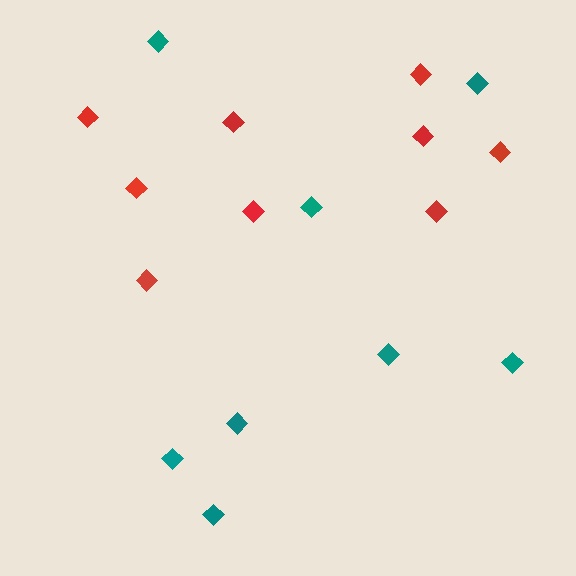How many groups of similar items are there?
There are 2 groups: one group of red diamonds (9) and one group of teal diamonds (8).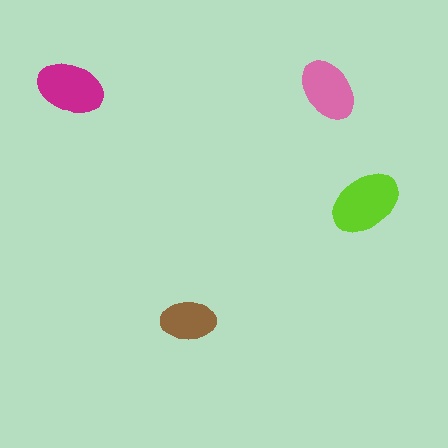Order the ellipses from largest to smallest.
the lime one, the magenta one, the pink one, the brown one.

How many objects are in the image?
There are 4 objects in the image.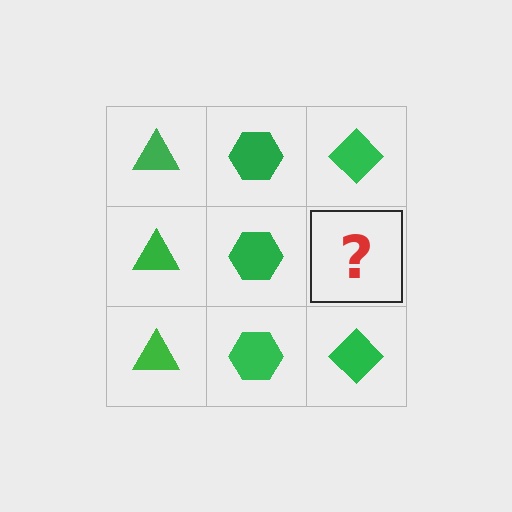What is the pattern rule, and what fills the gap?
The rule is that each column has a consistent shape. The gap should be filled with a green diamond.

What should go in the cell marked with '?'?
The missing cell should contain a green diamond.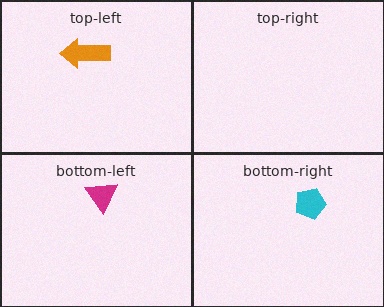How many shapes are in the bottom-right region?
1.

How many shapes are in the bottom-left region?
1.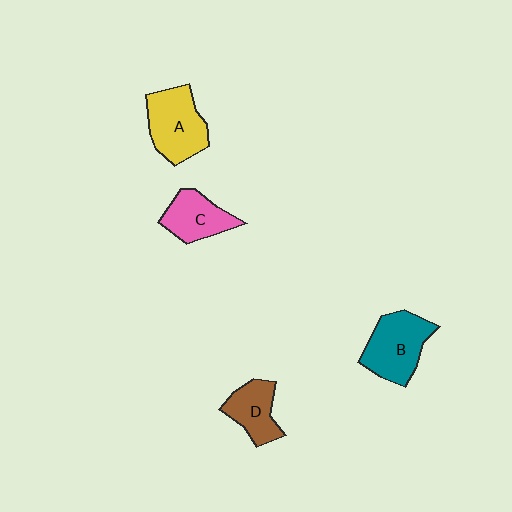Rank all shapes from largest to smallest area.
From largest to smallest: B (teal), A (yellow), C (pink), D (brown).